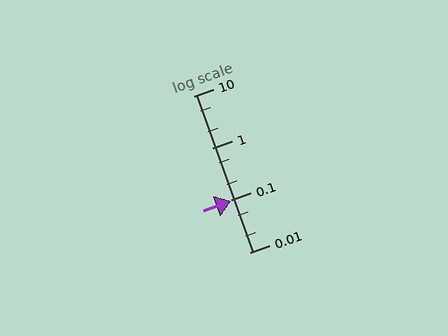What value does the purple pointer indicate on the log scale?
The pointer indicates approximately 0.095.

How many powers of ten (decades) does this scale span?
The scale spans 3 decades, from 0.01 to 10.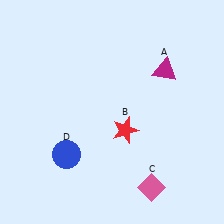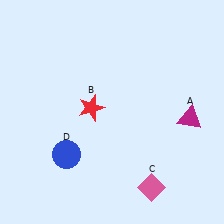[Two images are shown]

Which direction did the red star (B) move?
The red star (B) moved left.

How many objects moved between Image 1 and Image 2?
2 objects moved between the two images.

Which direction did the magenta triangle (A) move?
The magenta triangle (A) moved down.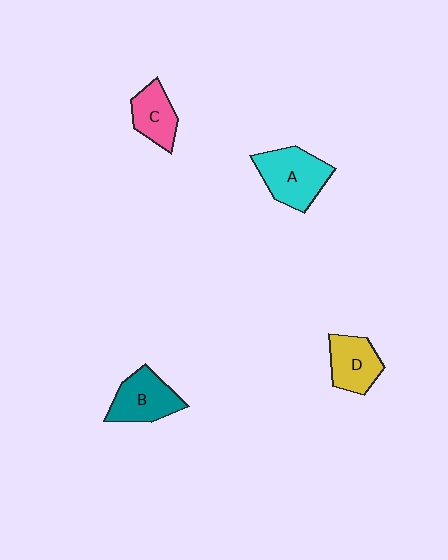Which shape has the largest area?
Shape A (cyan).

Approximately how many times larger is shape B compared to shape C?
Approximately 1.3 times.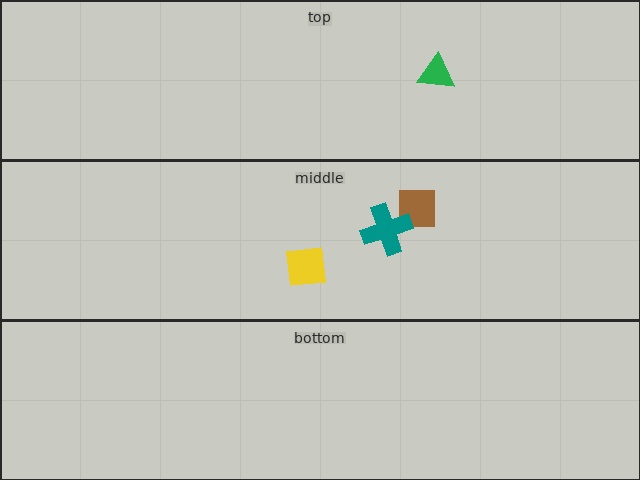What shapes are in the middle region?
The brown square, the teal cross, the yellow square.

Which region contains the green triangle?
The top region.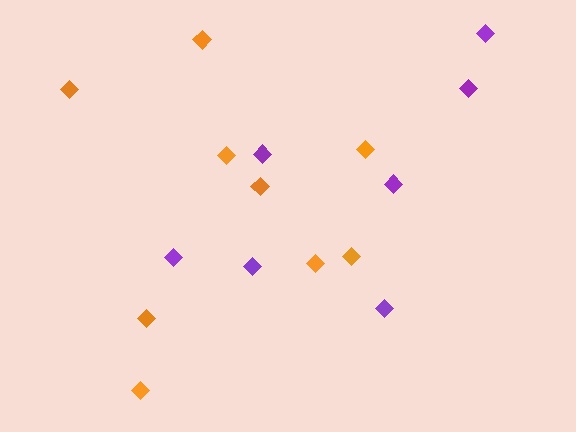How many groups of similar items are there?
There are 2 groups: one group of purple diamonds (7) and one group of orange diamonds (9).